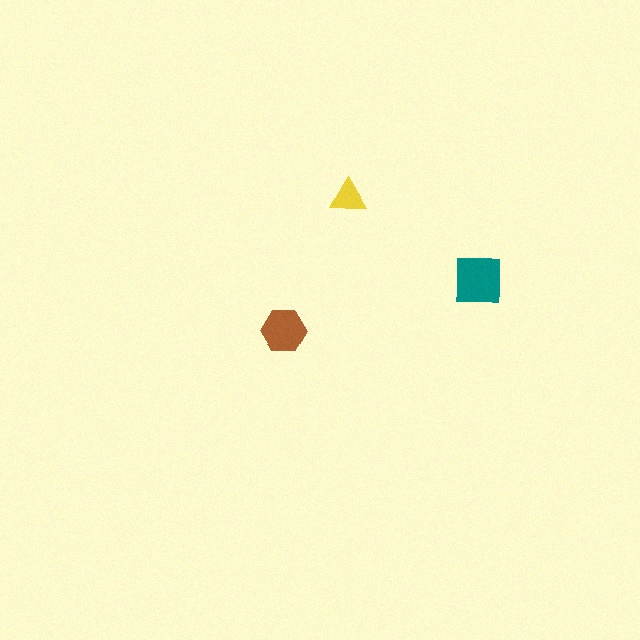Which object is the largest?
The teal square.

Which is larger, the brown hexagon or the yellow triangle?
The brown hexagon.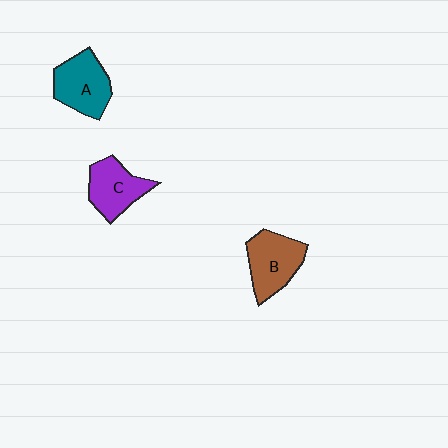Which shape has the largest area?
Shape B (brown).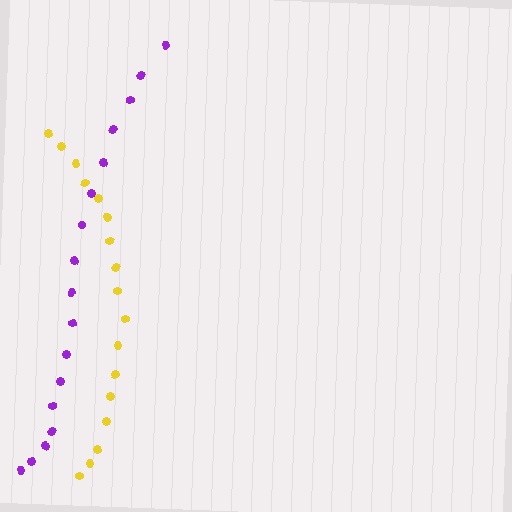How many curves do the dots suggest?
There are 2 distinct paths.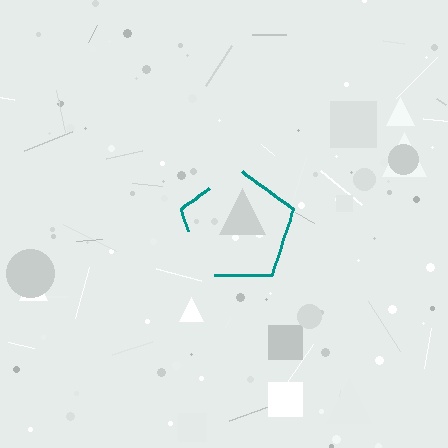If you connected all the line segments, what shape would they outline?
They would outline a pentagon.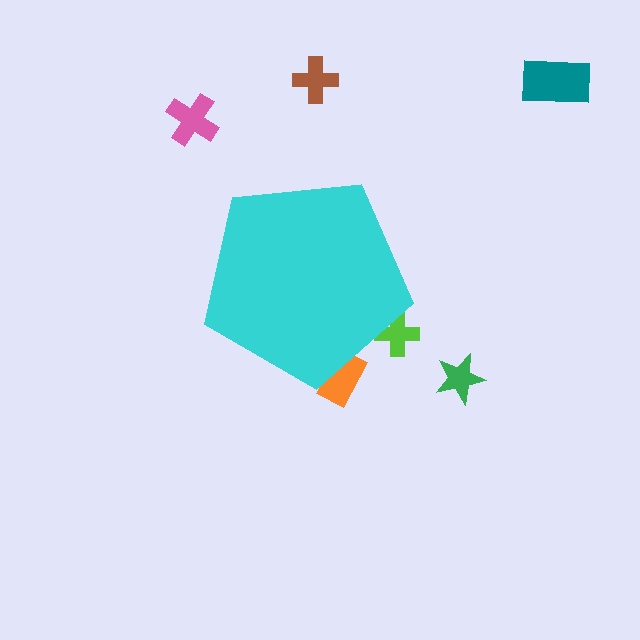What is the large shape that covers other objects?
A cyan pentagon.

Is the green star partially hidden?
No, the green star is fully visible.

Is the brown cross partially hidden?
No, the brown cross is fully visible.